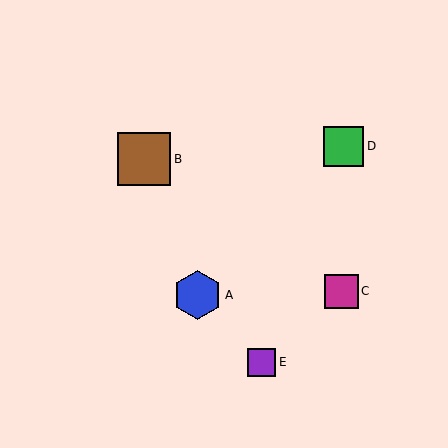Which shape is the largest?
The brown square (labeled B) is the largest.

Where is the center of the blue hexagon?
The center of the blue hexagon is at (198, 295).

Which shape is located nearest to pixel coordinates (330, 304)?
The magenta square (labeled C) at (341, 291) is nearest to that location.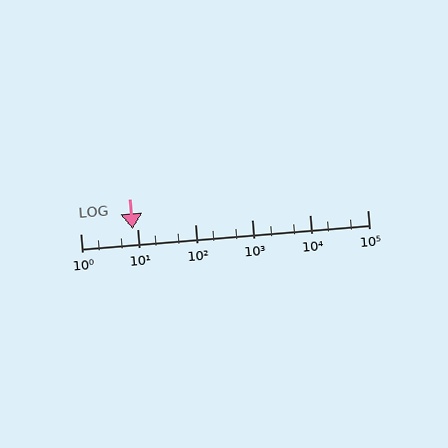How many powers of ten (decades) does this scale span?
The scale spans 5 decades, from 1 to 100000.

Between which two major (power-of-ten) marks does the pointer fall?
The pointer is between 1 and 10.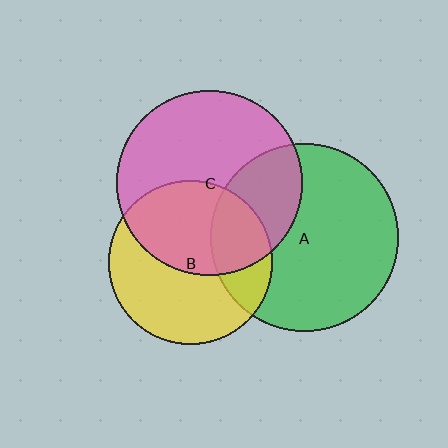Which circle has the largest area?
Circle A (green).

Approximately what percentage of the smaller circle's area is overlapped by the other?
Approximately 25%.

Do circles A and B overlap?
Yes.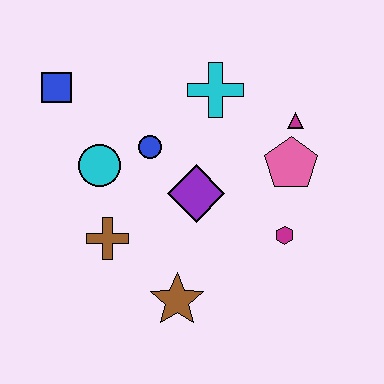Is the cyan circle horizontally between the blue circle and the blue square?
Yes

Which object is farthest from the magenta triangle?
The blue square is farthest from the magenta triangle.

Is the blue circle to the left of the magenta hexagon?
Yes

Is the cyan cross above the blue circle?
Yes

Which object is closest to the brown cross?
The cyan circle is closest to the brown cross.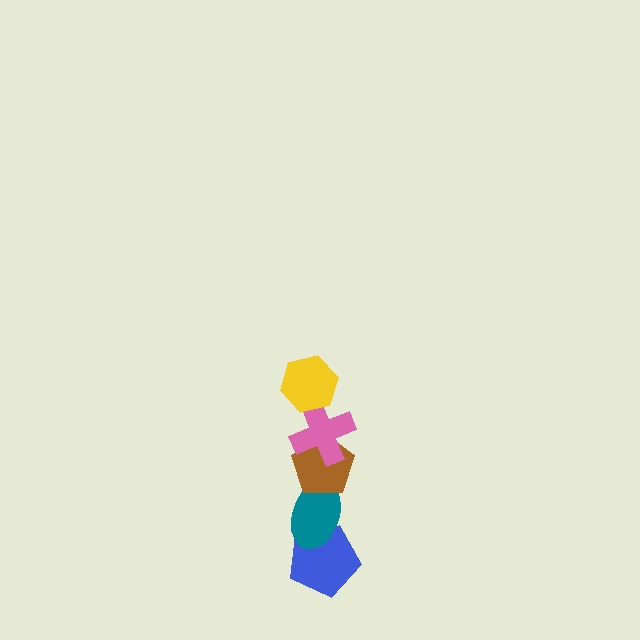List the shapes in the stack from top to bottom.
From top to bottom: the yellow hexagon, the pink cross, the brown pentagon, the teal ellipse, the blue pentagon.